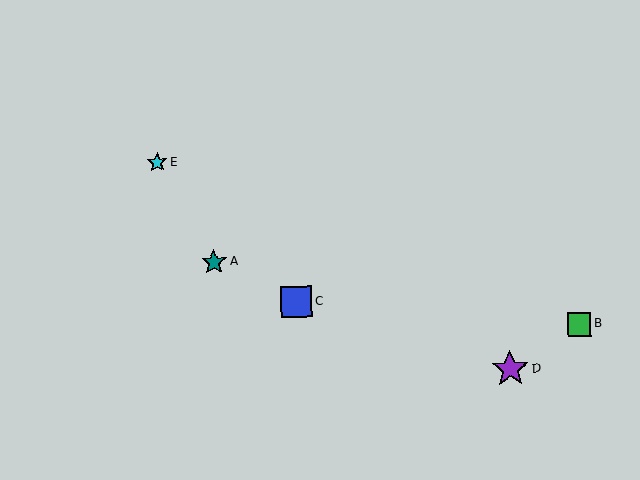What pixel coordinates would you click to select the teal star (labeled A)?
Click at (214, 262) to select the teal star A.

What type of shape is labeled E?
Shape E is a cyan star.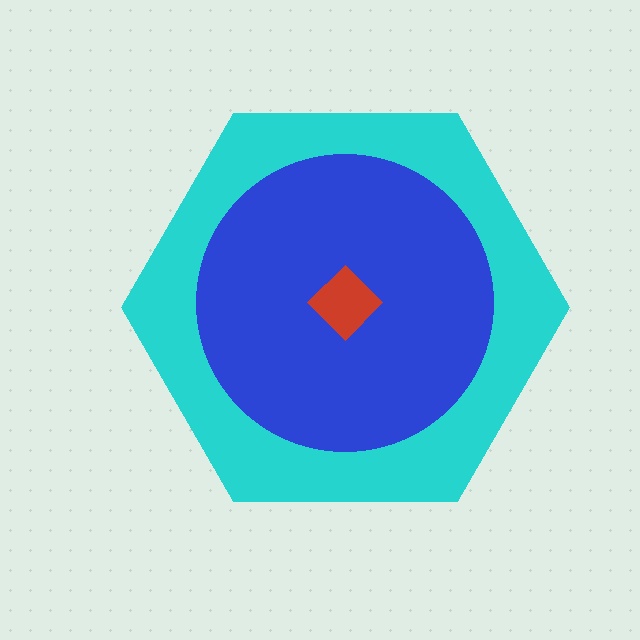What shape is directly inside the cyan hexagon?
The blue circle.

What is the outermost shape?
The cyan hexagon.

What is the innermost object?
The red diamond.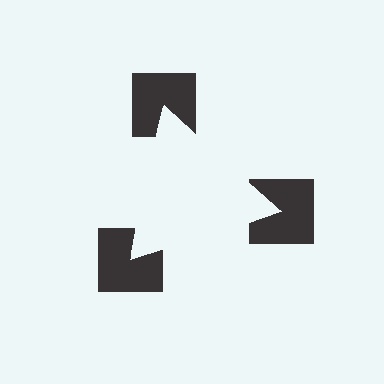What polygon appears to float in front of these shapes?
An illusory triangle — its edges are inferred from the aligned wedge cuts in the notched squares, not physically drawn.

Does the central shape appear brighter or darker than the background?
It typically appears slightly brighter than the background, even though no actual brightness change is drawn.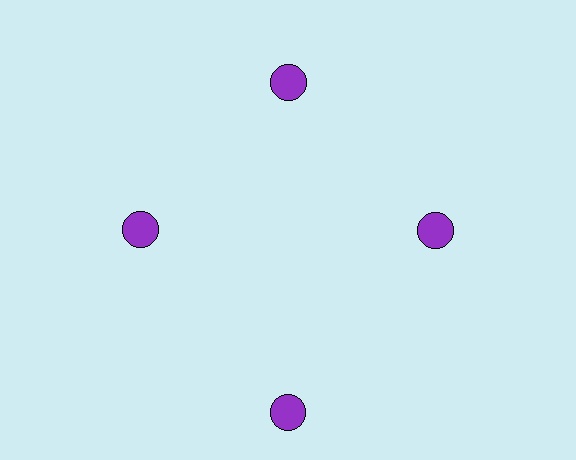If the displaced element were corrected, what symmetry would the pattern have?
It would have 4-fold rotational symmetry — the pattern would map onto itself every 90 degrees.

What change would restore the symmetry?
The symmetry would be restored by moving it inward, back onto the ring so that all 4 circles sit at equal angles and equal distance from the center.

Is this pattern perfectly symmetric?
No. The 4 purple circles are arranged in a ring, but one element near the 6 o'clock position is pushed outward from the center, breaking the 4-fold rotational symmetry.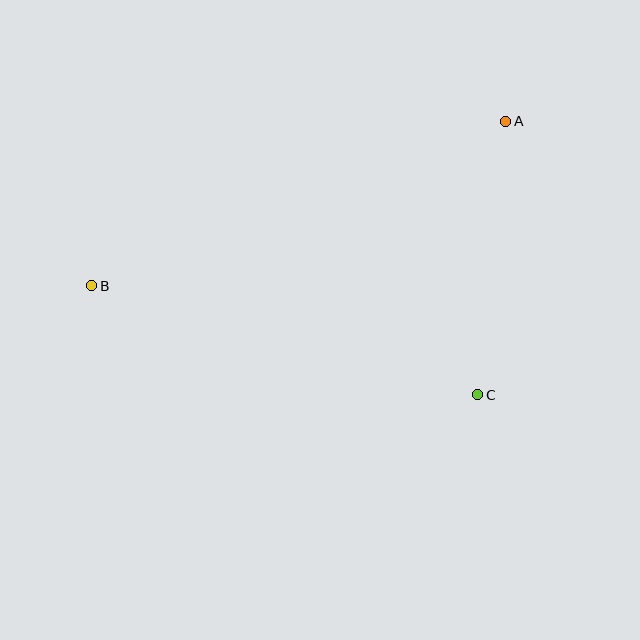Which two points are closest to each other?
Points A and C are closest to each other.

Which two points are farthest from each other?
Points A and B are farthest from each other.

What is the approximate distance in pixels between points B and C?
The distance between B and C is approximately 401 pixels.